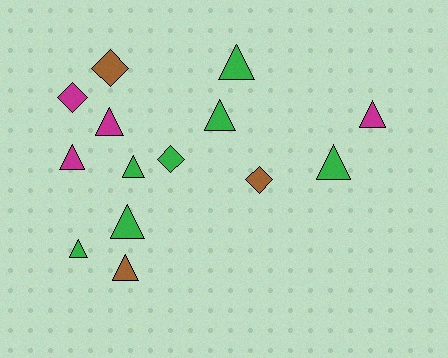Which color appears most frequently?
Green, with 7 objects.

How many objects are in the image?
There are 14 objects.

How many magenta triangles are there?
There are 3 magenta triangles.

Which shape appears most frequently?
Triangle, with 10 objects.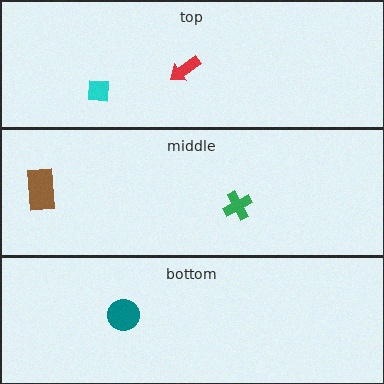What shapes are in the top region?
The red arrow, the cyan square.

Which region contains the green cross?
The middle region.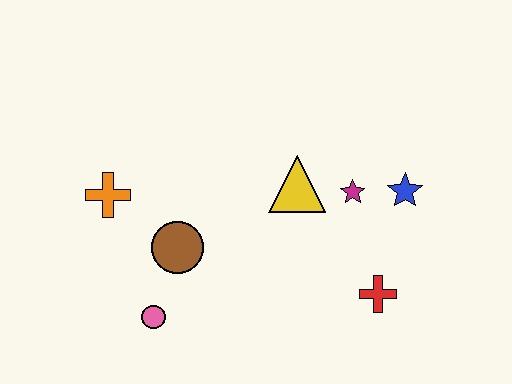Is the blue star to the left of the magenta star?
No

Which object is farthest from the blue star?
The orange cross is farthest from the blue star.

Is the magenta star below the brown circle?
No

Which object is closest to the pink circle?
The brown circle is closest to the pink circle.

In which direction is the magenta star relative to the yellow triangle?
The magenta star is to the right of the yellow triangle.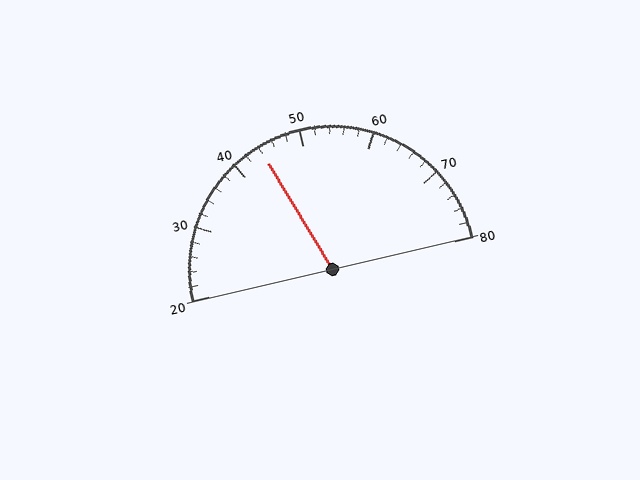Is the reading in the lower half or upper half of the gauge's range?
The reading is in the lower half of the range (20 to 80).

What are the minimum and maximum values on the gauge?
The gauge ranges from 20 to 80.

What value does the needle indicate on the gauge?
The needle indicates approximately 44.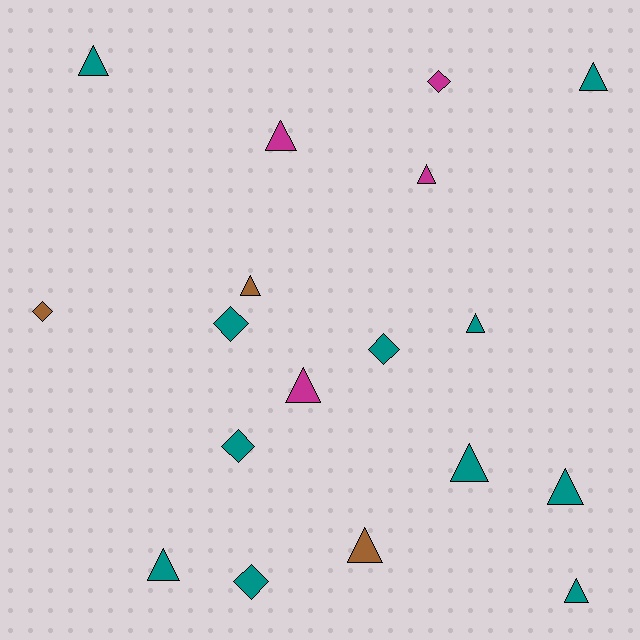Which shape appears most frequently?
Triangle, with 12 objects.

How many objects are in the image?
There are 18 objects.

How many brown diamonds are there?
There is 1 brown diamond.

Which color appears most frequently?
Teal, with 11 objects.